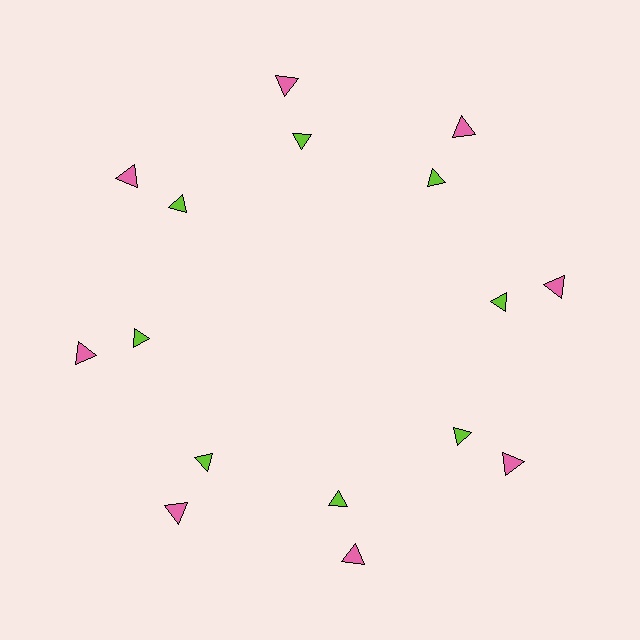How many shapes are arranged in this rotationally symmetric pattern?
There are 16 shapes, arranged in 8 groups of 2.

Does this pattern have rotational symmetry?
Yes, this pattern has 8-fold rotational symmetry. It looks the same after rotating 45 degrees around the center.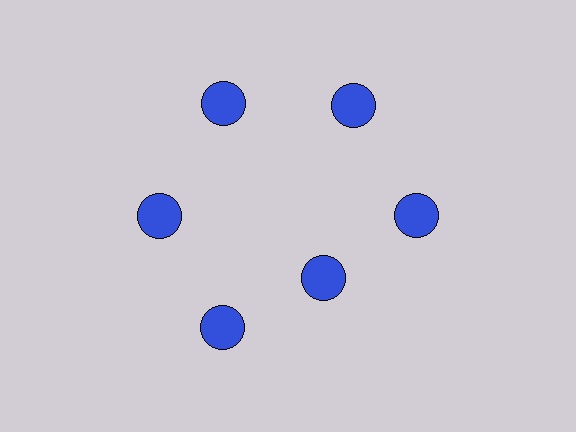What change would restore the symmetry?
The symmetry would be restored by moving it outward, back onto the ring so that all 6 circles sit at equal angles and equal distance from the center.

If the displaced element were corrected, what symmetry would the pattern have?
It would have 6-fold rotational symmetry — the pattern would map onto itself every 60 degrees.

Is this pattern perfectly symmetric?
No. The 6 blue circles are arranged in a ring, but one element near the 5 o'clock position is pulled inward toward the center, breaking the 6-fold rotational symmetry.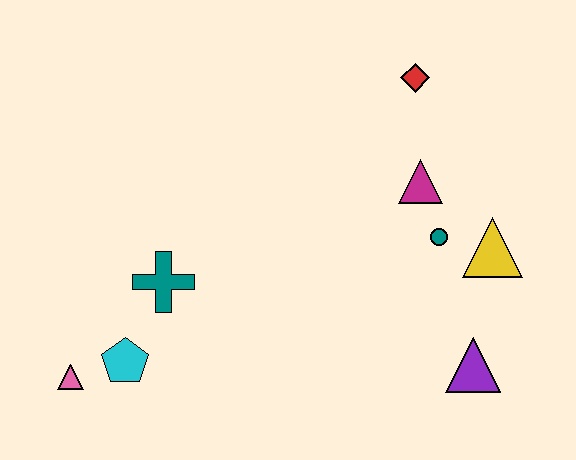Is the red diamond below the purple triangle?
No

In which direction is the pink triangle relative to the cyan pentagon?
The pink triangle is to the left of the cyan pentagon.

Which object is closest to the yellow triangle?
The teal circle is closest to the yellow triangle.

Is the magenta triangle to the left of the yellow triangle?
Yes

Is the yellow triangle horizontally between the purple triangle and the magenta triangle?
No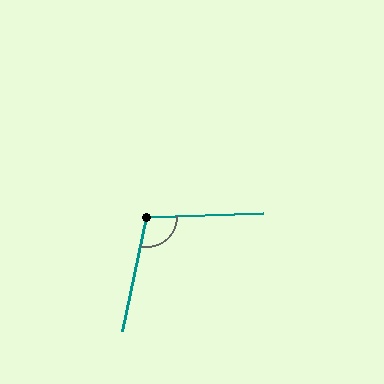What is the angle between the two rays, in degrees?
Approximately 104 degrees.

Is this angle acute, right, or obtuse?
It is obtuse.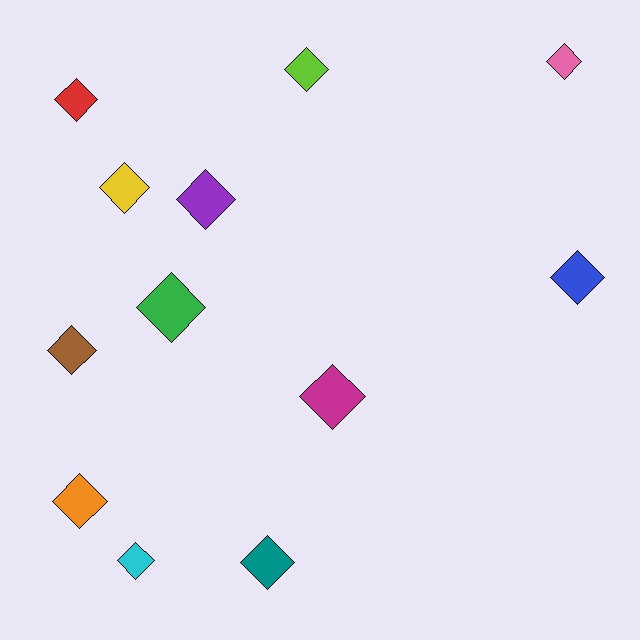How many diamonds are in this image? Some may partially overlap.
There are 12 diamonds.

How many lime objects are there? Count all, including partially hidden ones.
There is 1 lime object.